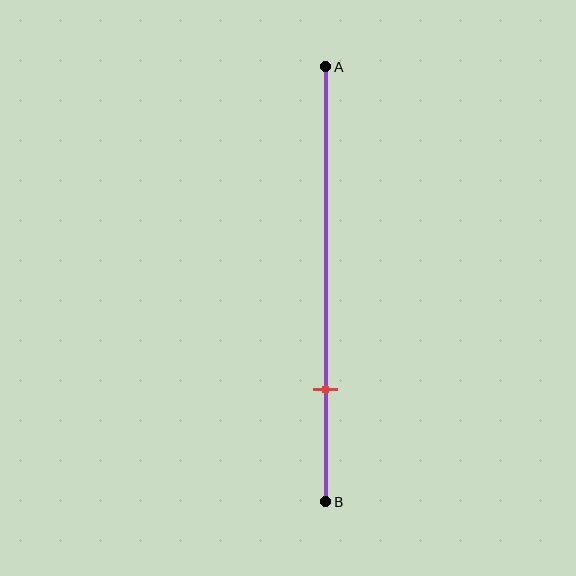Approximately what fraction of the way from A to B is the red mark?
The red mark is approximately 75% of the way from A to B.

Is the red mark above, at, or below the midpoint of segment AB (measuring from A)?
The red mark is below the midpoint of segment AB.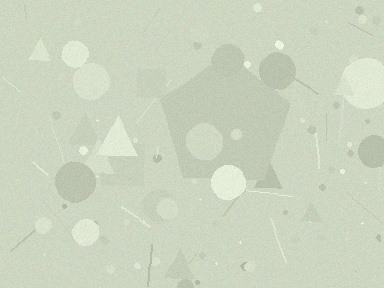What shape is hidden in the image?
A pentagon is hidden in the image.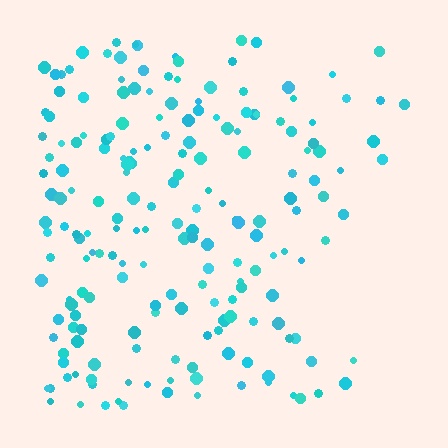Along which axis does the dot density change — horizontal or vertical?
Horizontal.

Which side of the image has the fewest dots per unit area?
The right.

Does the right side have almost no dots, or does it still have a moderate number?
Still a moderate number, just noticeably fewer than the left.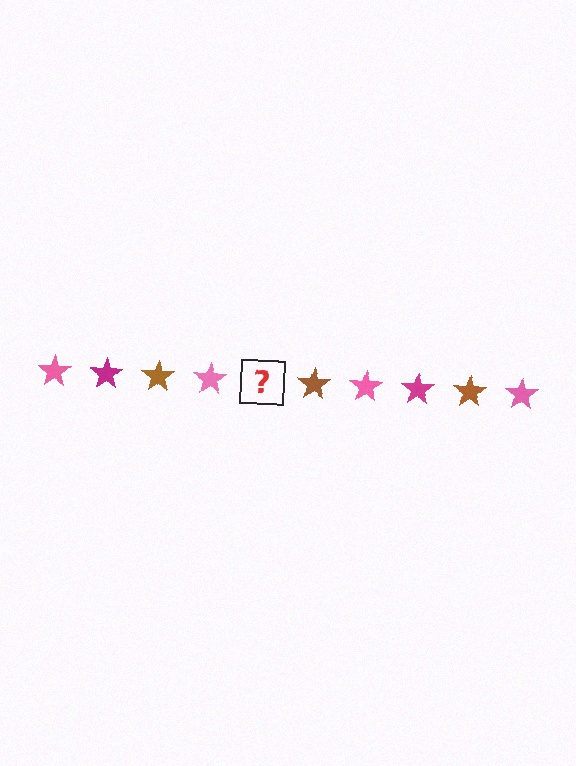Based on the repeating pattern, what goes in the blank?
The blank should be a magenta star.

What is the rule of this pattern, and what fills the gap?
The rule is that the pattern cycles through pink, magenta, brown stars. The gap should be filled with a magenta star.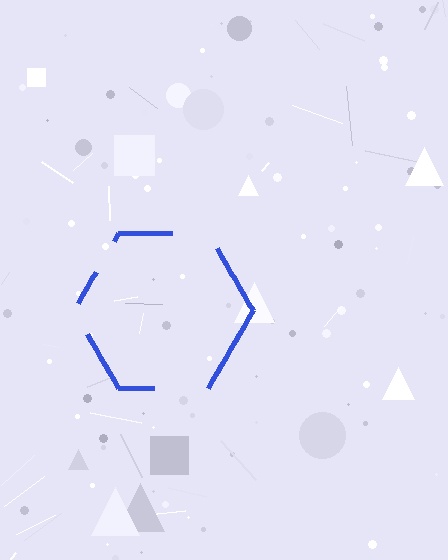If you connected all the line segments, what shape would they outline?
They would outline a hexagon.